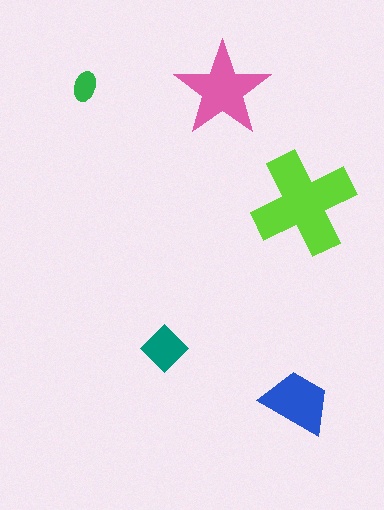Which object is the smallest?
The green ellipse.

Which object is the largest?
The lime cross.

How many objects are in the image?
There are 5 objects in the image.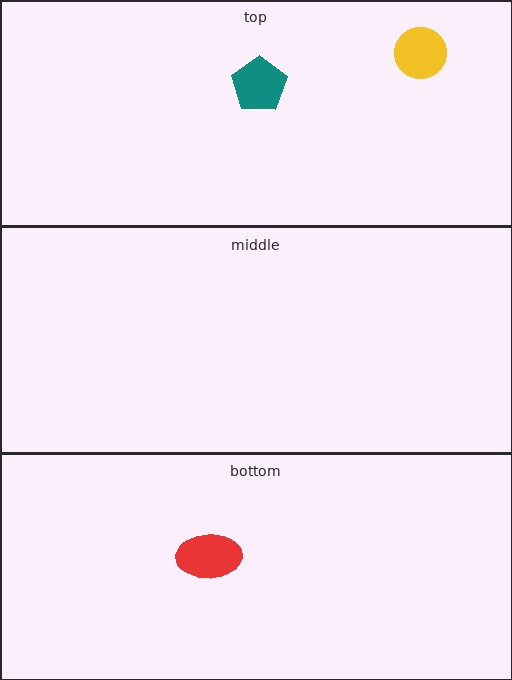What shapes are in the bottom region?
The red ellipse.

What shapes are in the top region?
The yellow circle, the teal pentagon.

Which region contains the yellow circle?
The top region.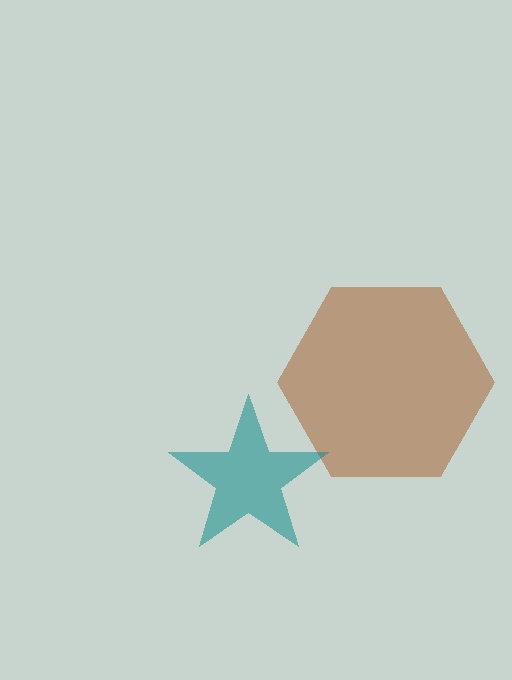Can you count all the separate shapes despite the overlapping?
Yes, there are 2 separate shapes.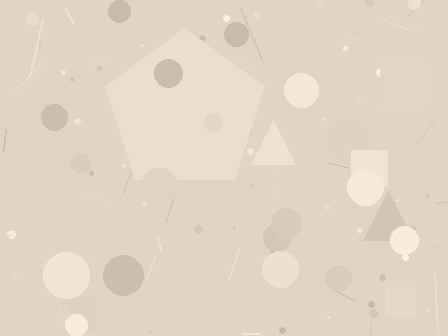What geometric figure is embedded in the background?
A pentagon is embedded in the background.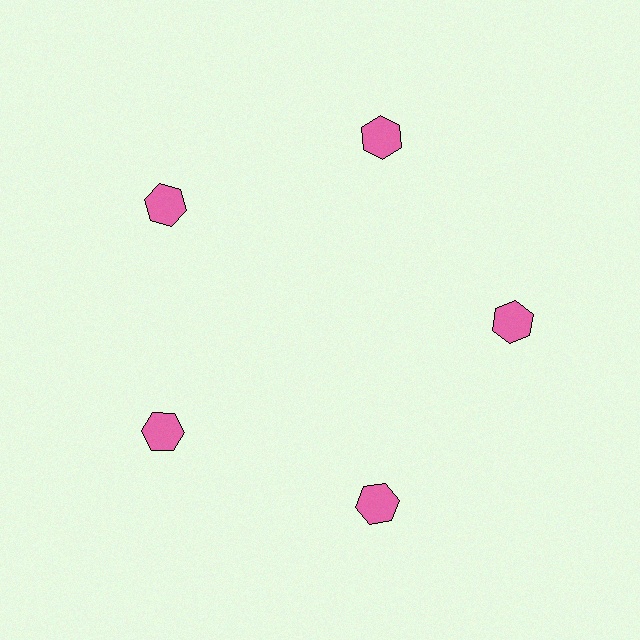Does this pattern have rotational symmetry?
Yes, this pattern has 5-fold rotational symmetry. It looks the same after rotating 72 degrees around the center.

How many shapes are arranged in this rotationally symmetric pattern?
There are 5 shapes, arranged in 5 groups of 1.